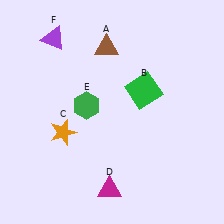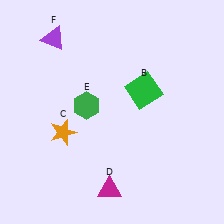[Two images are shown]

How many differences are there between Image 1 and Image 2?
There is 1 difference between the two images.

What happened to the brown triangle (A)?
The brown triangle (A) was removed in Image 2. It was in the top-left area of Image 1.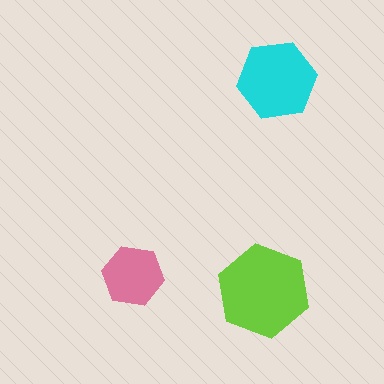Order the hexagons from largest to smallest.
the lime one, the cyan one, the pink one.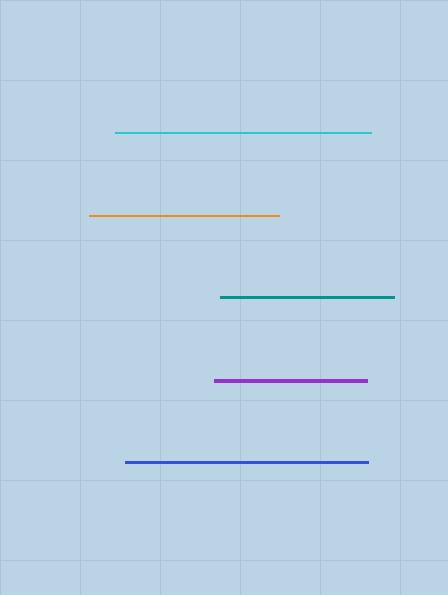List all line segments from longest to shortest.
From longest to shortest: cyan, blue, orange, teal, purple.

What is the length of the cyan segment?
The cyan segment is approximately 255 pixels long.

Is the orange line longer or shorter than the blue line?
The blue line is longer than the orange line.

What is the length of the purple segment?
The purple segment is approximately 153 pixels long.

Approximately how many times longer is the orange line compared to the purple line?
The orange line is approximately 1.2 times the length of the purple line.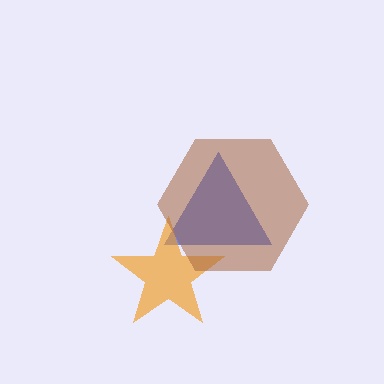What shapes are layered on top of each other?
The layered shapes are: a blue triangle, an orange star, a brown hexagon.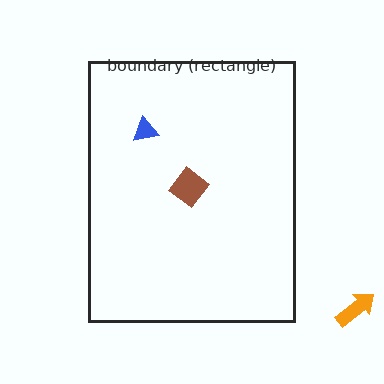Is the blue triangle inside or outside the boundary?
Inside.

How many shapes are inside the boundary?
2 inside, 1 outside.